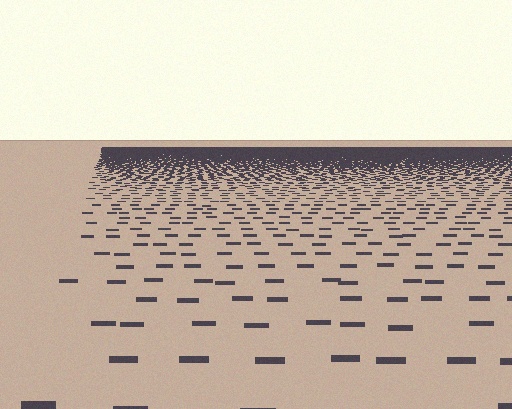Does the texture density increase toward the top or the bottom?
Density increases toward the top.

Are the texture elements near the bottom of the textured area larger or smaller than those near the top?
Larger. Near the bottom, elements are closer to the viewer and appear at a bigger on-screen size.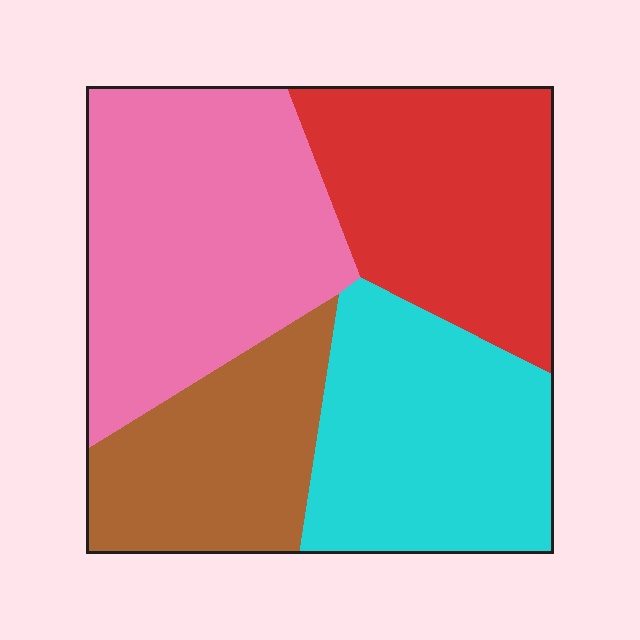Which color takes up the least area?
Brown, at roughly 20%.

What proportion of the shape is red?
Red takes up less than a quarter of the shape.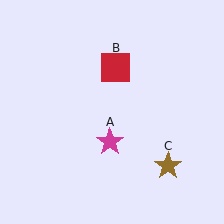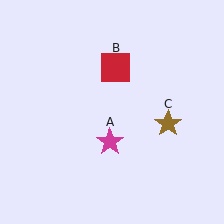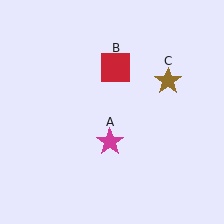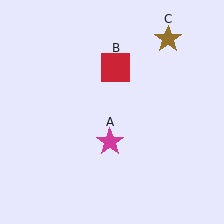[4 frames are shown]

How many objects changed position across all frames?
1 object changed position: brown star (object C).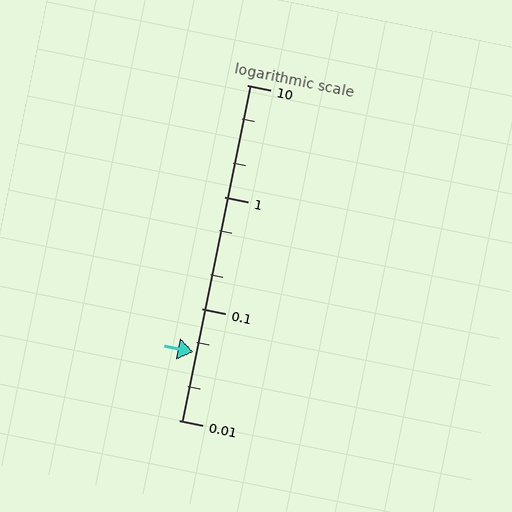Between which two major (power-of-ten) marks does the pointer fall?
The pointer is between 0.01 and 0.1.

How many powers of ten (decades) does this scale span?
The scale spans 3 decades, from 0.01 to 10.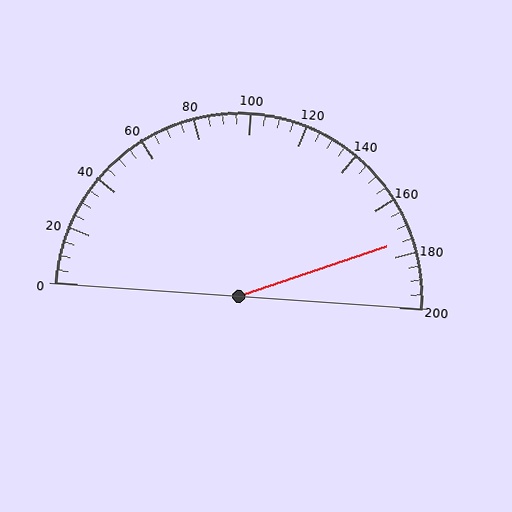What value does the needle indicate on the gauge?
The needle indicates approximately 175.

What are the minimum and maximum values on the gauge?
The gauge ranges from 0 to 200.